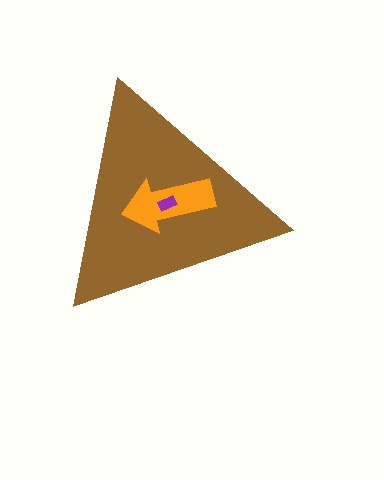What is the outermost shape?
The brown triangle.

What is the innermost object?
The purple rectangle.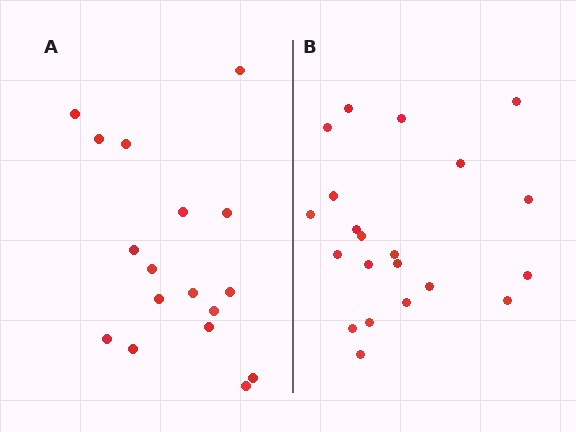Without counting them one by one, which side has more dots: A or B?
Region B (the right region) has more dots.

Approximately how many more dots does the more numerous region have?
Region B has about 4 more dots than region A.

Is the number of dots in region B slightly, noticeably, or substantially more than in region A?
Region B has only slightly more — the two regions are fairly close. The ratio is roughly 1.2 to 1.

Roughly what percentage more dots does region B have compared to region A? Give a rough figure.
About 25% more.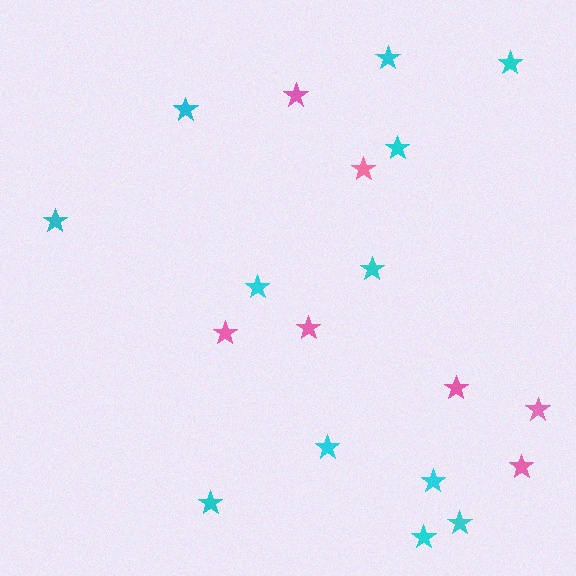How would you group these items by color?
There are 2 groups: one group of cyan stars (12) and one group of pink stars (7).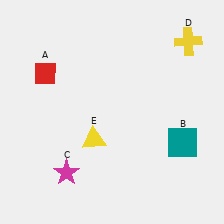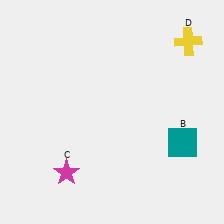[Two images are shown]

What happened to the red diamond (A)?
The red diamond (A) was removed in Image 2. It was in the top-left area of Image 1.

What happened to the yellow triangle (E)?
The yellow triangle (E) was removed in Image 2. It was in the bottom-left area of Image 1.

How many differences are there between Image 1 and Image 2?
There are 2 differences between the two images.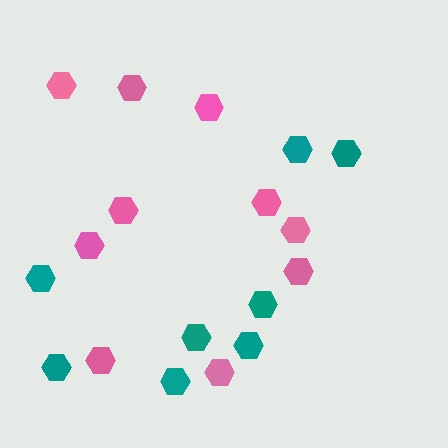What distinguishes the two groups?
There are 2 groups: one group of pink hexagons (10) and one group of teal hexagons (8).